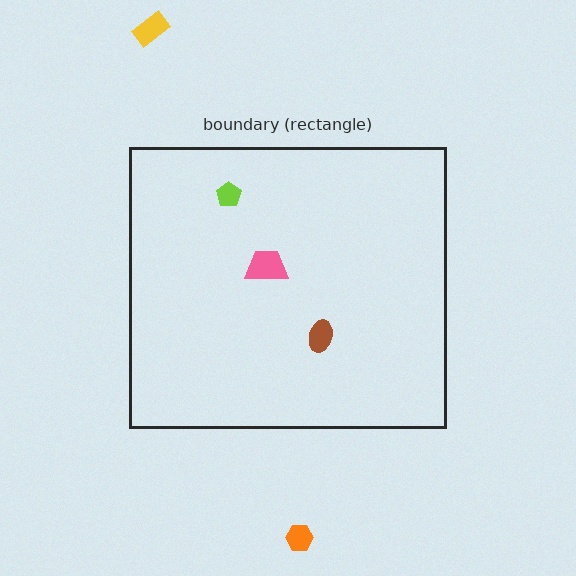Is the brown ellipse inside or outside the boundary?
Inside.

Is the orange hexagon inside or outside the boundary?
Outside.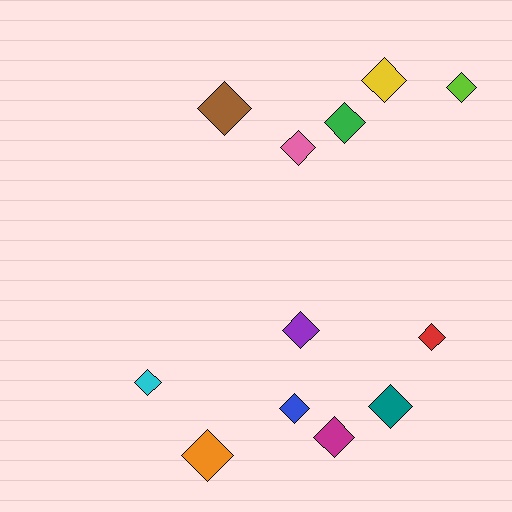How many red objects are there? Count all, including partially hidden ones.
There is 1 red object.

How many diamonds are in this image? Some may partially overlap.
There are 12 diamonds.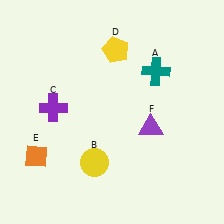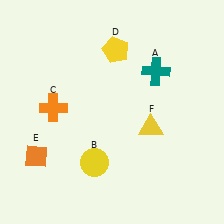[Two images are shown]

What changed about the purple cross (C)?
In Image 1, C is purple. In Image 2, it changed to orange.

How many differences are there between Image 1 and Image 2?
There are 2 differences between the two images.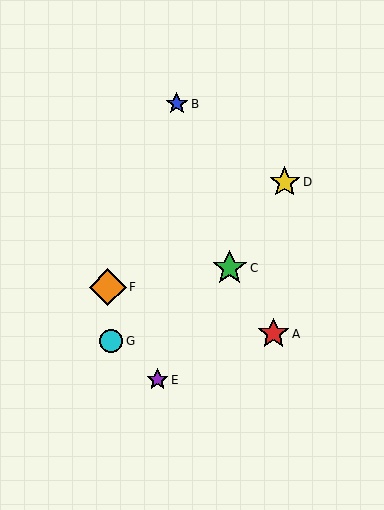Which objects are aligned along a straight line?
Objects C, D, E are aligned along a straight line.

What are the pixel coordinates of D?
Object D is at (285, 182).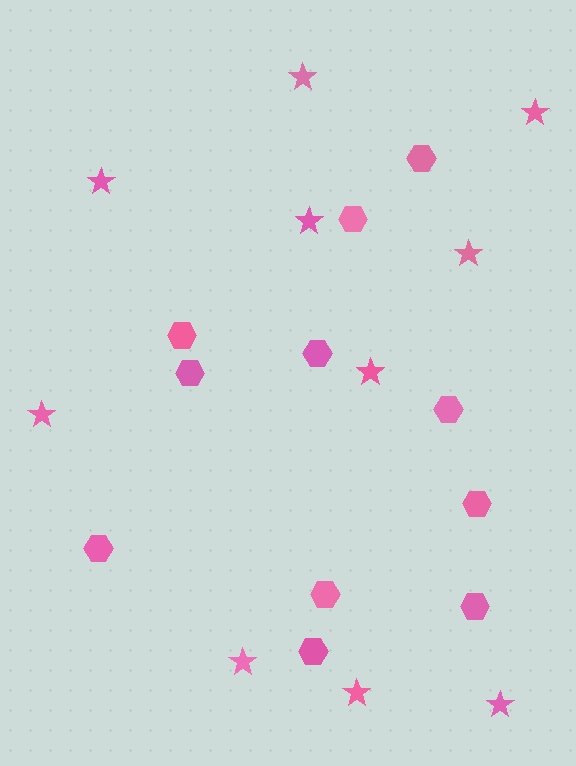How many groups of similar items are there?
There are 2 groups: one group of stars (10) and one group of hexagons (11).